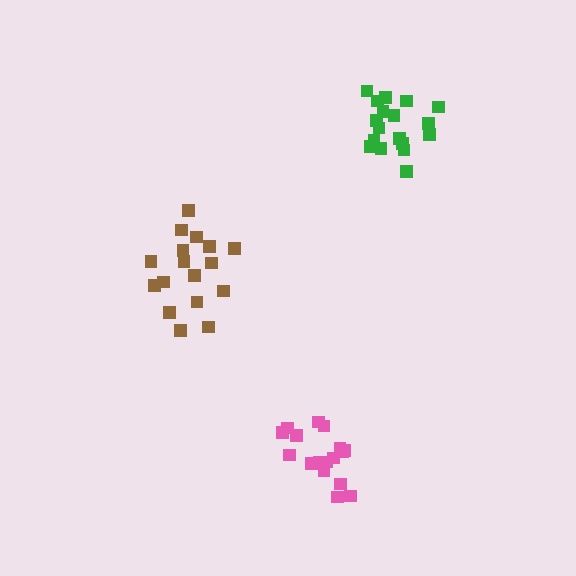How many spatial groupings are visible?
There are 3 spatial groupings.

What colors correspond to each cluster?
The clusters are colored: pink, brown, green.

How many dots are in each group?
Group 1: 17 dots, Group 2: 17 dots, Group 3: 18 dots (52 total).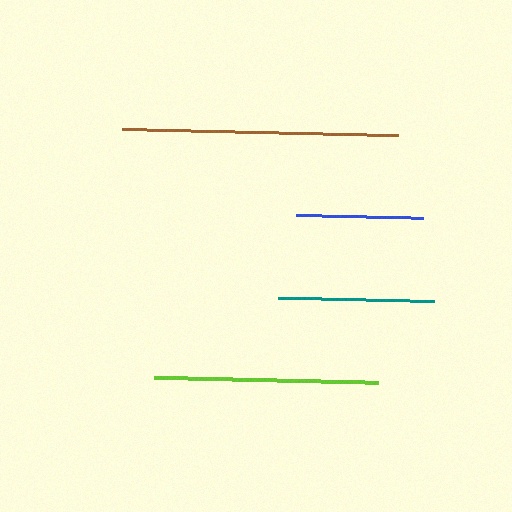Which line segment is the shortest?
The blue line is the shortest at approximately 127 pixels.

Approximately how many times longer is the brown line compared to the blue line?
The brown line is approximately 2.2 times the length of the blue line.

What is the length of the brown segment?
The brown segment is approximately 276 pixels long.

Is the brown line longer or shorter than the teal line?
The brown line is longer than the teal line.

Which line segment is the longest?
The brown line is the longest at approximately 276 pixels.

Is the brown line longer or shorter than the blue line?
The brown line is longer than the blue line.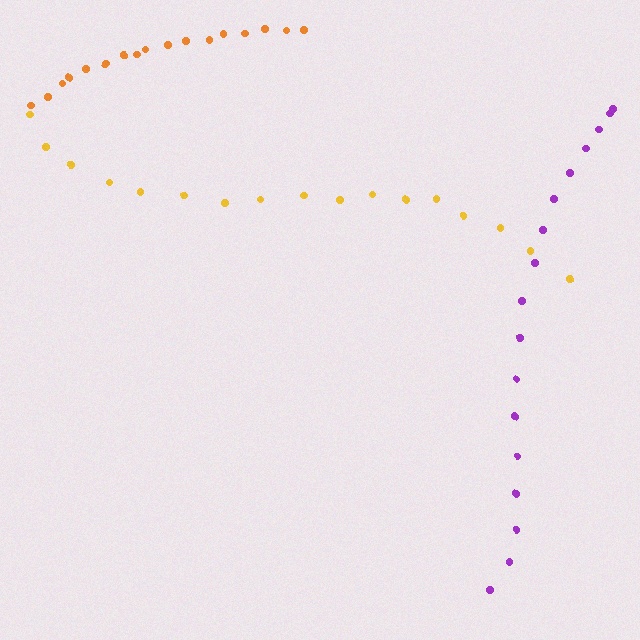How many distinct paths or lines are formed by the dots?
There are 3 distinct paths.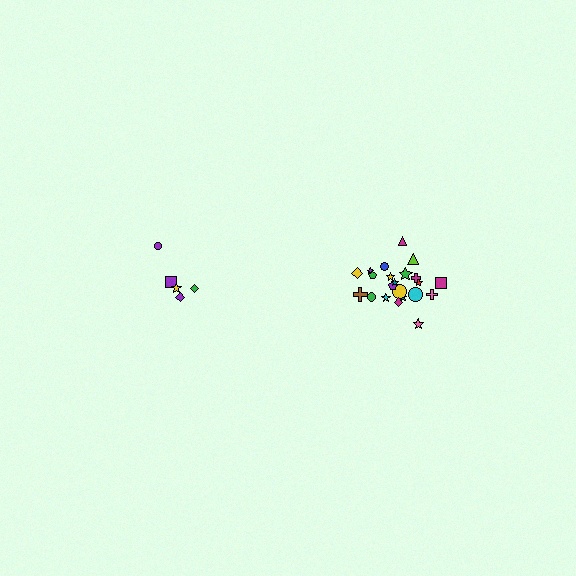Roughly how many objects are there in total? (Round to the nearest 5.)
Roughly 25 objects in total.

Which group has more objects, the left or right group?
The right group.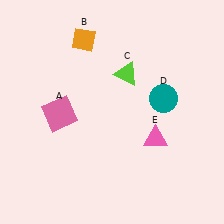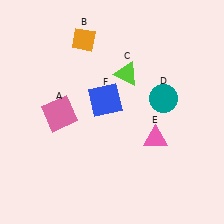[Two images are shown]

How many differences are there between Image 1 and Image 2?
There is 1 difference between the two images.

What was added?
A blue square (F) was added in Image 2.